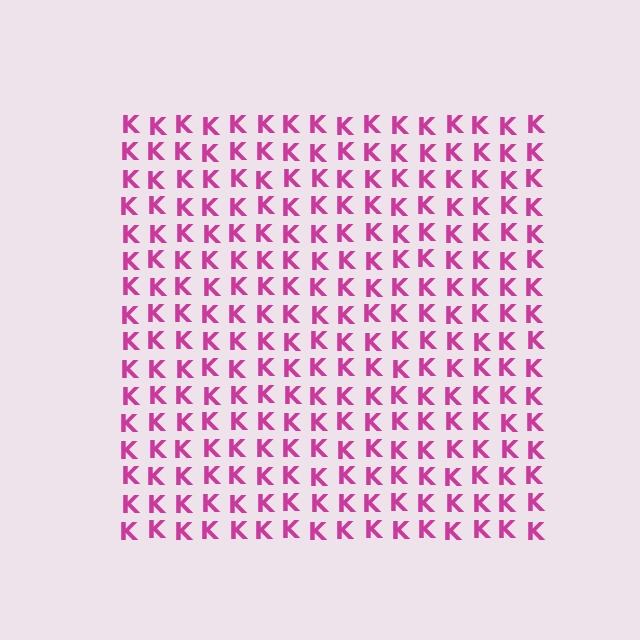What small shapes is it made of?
It is made of small letter K's.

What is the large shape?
The large shape is a square.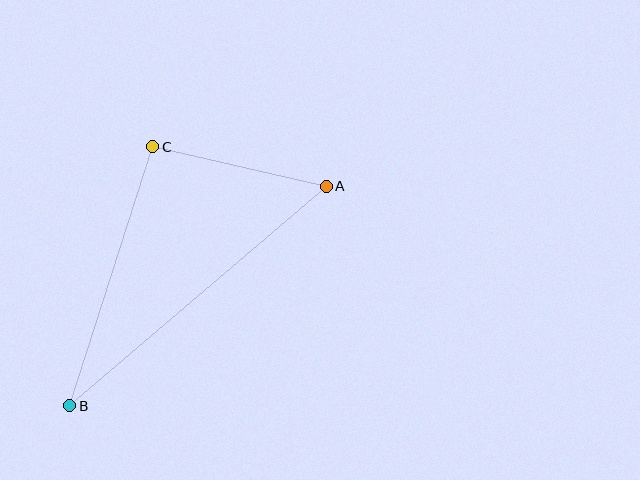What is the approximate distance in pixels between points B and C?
The distance between B and C is approximately 272 pixels.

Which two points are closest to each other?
Points A and C are closest to each other.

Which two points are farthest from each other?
Points A and B are farthest from each other.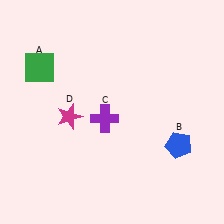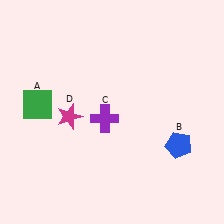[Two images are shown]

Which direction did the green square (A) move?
The green square (A) moved down.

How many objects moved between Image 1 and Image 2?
1 object moved between the two images.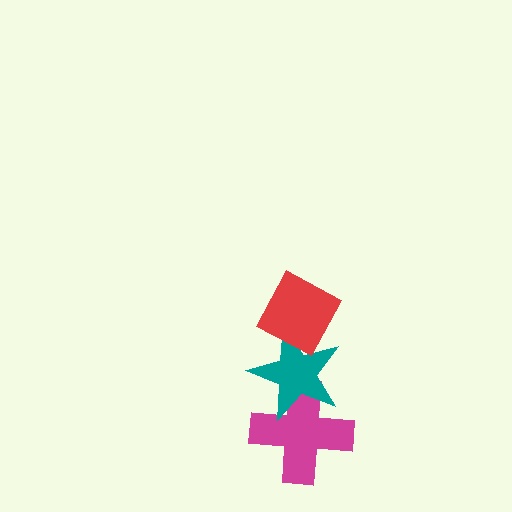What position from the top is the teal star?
The teal star is 2nd from the top.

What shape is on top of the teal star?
The red diamond is on top of the teal star.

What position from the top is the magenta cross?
The magenta cross is 3rd from the top.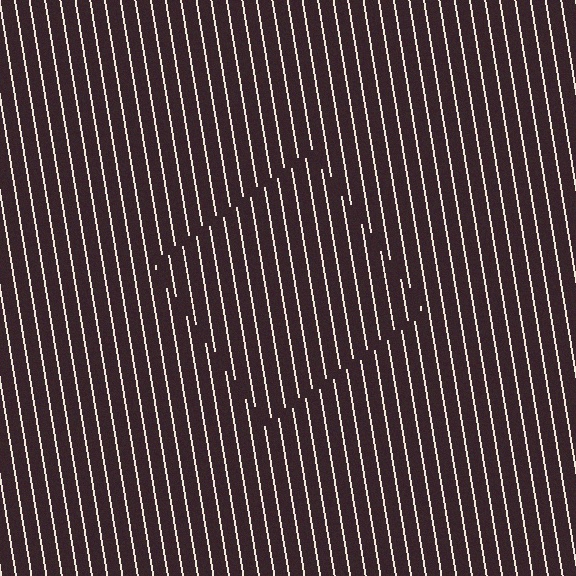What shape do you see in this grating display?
An illusory square. The interior of the shape contains the same grating, shifted by half a period — the contour is defined by the phase discontinuity where line-ends from the inner and outer gratings abut.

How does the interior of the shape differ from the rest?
The interior of the shape contains the same grating, shifted by half a period — the contour is defined by the phase discontinuity where line-ends from the inner and outer gratings abut.